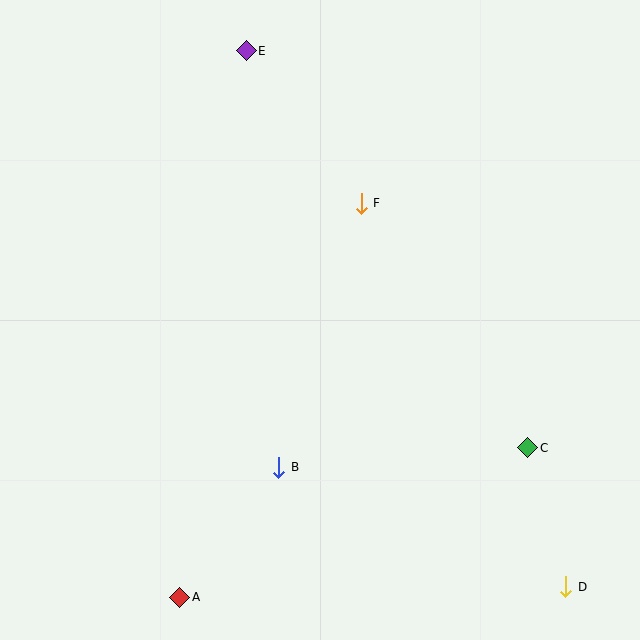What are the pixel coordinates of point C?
Point C is at (528, 448).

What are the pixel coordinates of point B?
Point B is at (279, 467).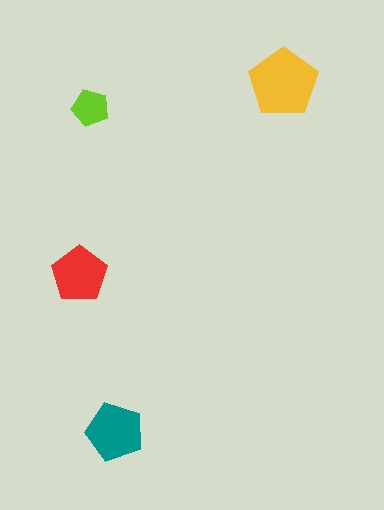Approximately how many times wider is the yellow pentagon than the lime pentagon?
About 2 times wider.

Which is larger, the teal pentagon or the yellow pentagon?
The yellow one.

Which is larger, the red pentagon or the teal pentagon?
The teal one.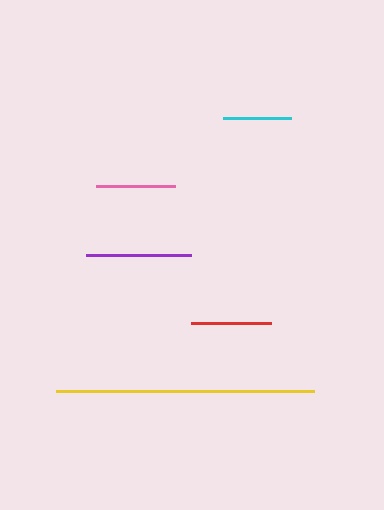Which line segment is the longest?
The yellow line is the longest at approximately 258 pixels.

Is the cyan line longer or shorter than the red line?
The red line is longer than the cyan line.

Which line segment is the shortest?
The cyan line is the shortest at approximately 68 pixels.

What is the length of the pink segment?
The pink segment is approximately 78 pixels long.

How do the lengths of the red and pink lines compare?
The red and pink lines are approximately the same length.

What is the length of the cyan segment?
The cyan segment is approximately 68 pixels long.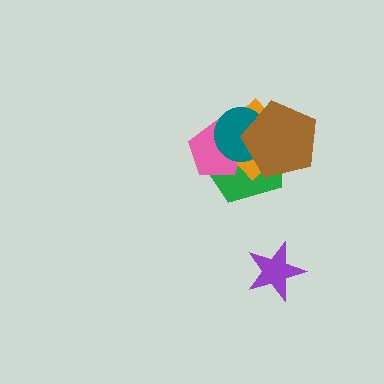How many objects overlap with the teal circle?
4 objects overlap with the teal circle.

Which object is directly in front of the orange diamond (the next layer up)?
The teal circle is directly in front of the orange diamond.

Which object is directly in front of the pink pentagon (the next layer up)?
The orange diamond is directly in front of the pink pentagon.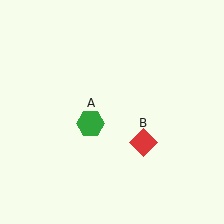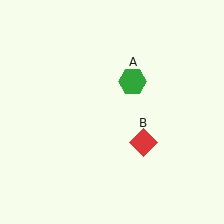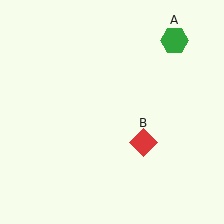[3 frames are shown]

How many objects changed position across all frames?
1 object changed position: green hexagon (object A).